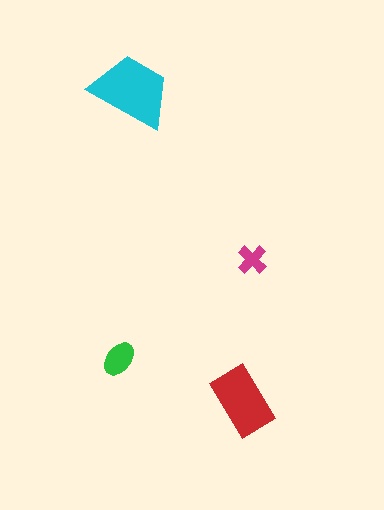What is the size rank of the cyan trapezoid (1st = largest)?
1st.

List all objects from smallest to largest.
The magenta cross, the green ellipse, the red rectangle, the cyan trapezoid.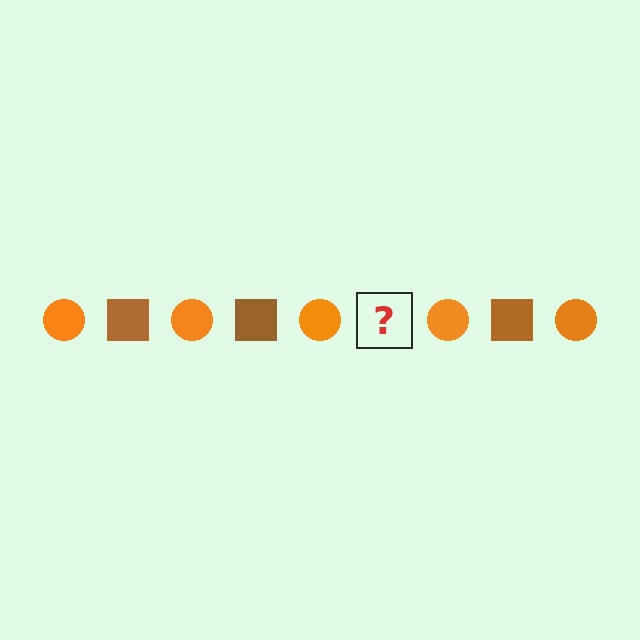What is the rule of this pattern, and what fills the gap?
The rule is that the pattern alternates between orange circle and brown square. The gap should be filled with a brown square.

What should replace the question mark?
The question mark should be replaced with a brown square.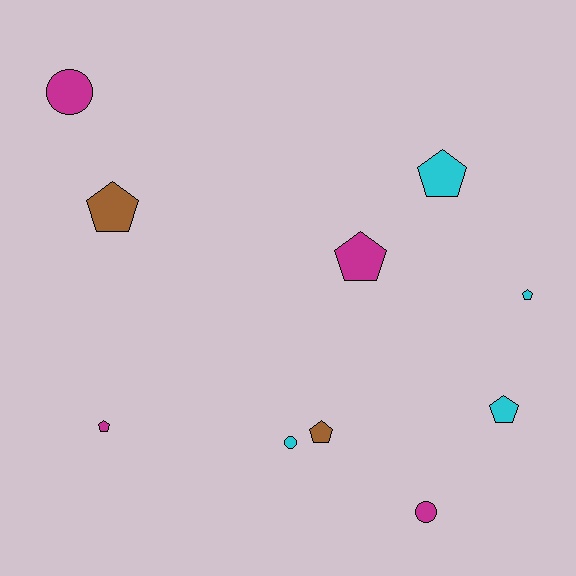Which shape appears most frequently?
Pentagon, with 7 objects.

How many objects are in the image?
There are 10 objects.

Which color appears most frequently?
Magenta, with 4 objects.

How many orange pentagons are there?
There are no orange pentagons.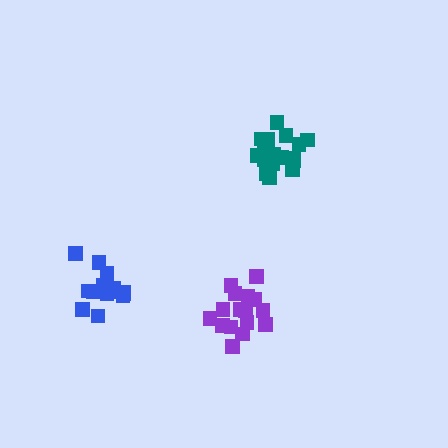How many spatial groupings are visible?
There are 3 spatial groupings.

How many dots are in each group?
Group 1: 18 dots, Group 2: 16 dots, Group 3: 15 dots (49 total).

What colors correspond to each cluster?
The clusters are colored: teal, purple, blue.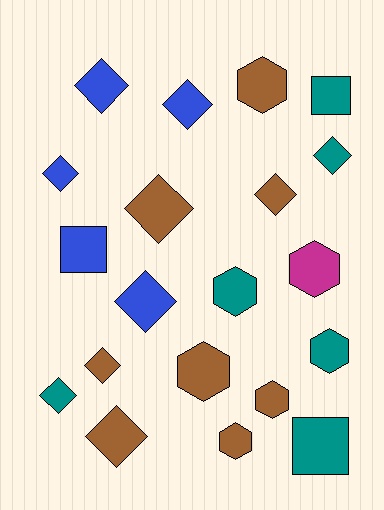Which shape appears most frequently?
Diamond, with 10 objects.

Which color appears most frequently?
Brown, with 8 objects.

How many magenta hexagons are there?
There is 1 magenta hexagon.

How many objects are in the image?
There are 20 objects.